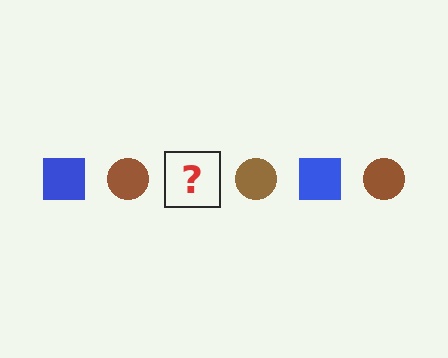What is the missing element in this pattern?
The missing element is a blue square.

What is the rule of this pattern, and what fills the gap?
The rule is that the pattern alternates between blue square and brown circle. The gap should be filled with a blue square.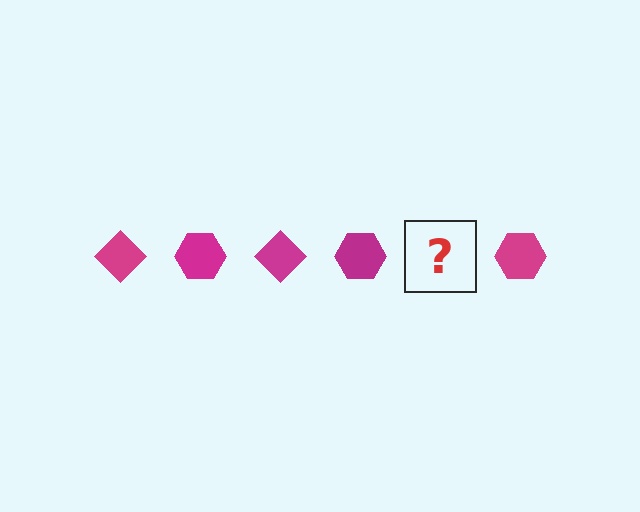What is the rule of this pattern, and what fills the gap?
The rule is that the pattern cycles through diamond, hexagon shapes in magenta. The gap should be filled with a magenta diamond.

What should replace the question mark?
The question mark should be replaced with a magenta diamond.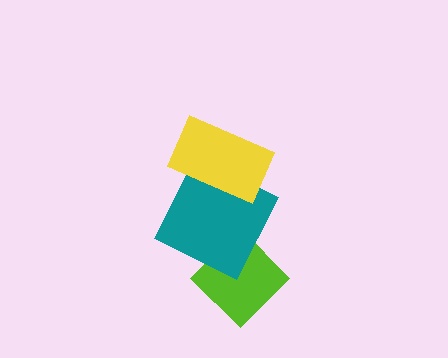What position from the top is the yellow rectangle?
The yellow rectangle is 1st from the top.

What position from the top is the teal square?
The teal square is 2nd from the top.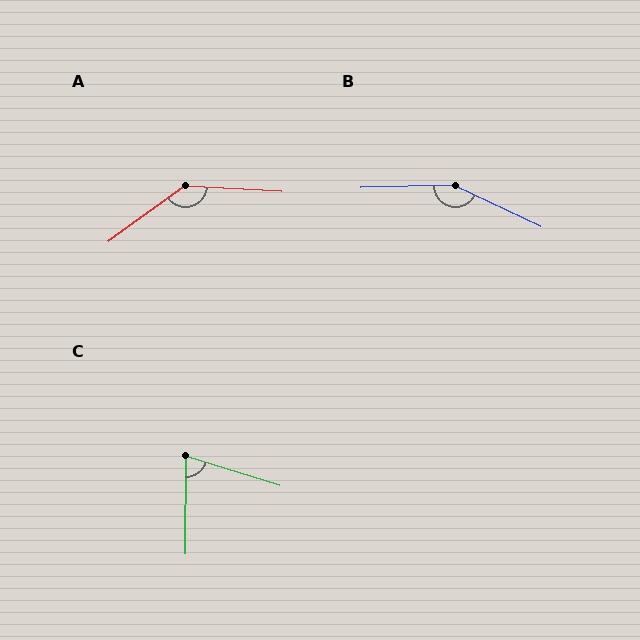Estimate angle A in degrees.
Approximately 141 degrees.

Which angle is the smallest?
C, at approximately 73 degrees.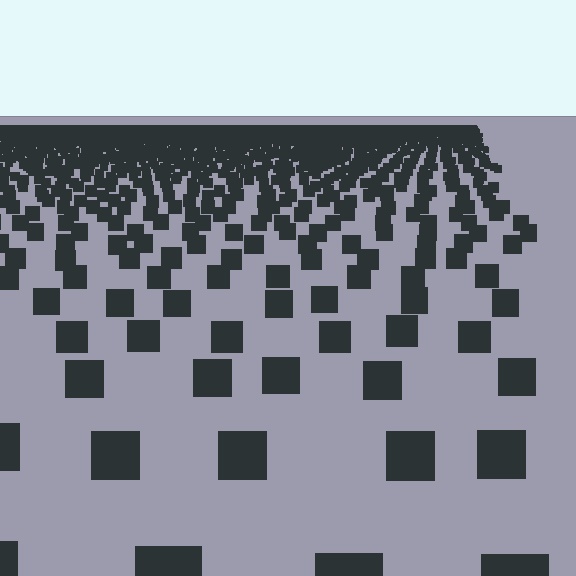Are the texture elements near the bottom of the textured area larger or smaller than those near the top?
Larger. Near the bottom, elements are closer to the viewer and appear at a bigger on-screen size.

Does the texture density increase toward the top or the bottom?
Density increases toward the top.